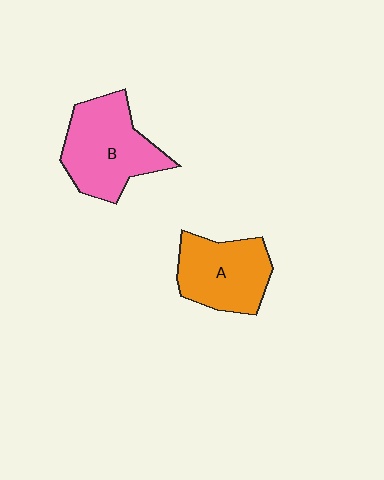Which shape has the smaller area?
Shape A (orange).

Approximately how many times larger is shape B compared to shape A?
Approximately 1.2 times.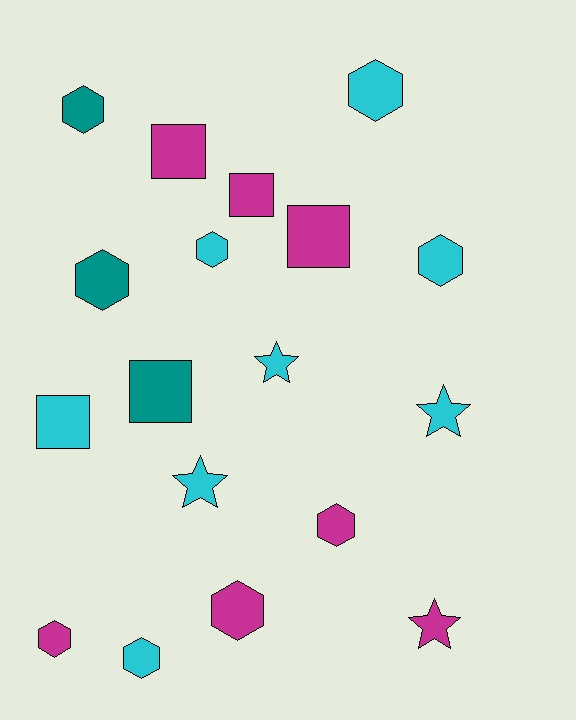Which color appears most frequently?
Cyan, with 8 objects.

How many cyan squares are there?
There is 1 cyan square.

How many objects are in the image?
There are 18 objects.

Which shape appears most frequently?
Hexagon, with 9 objects.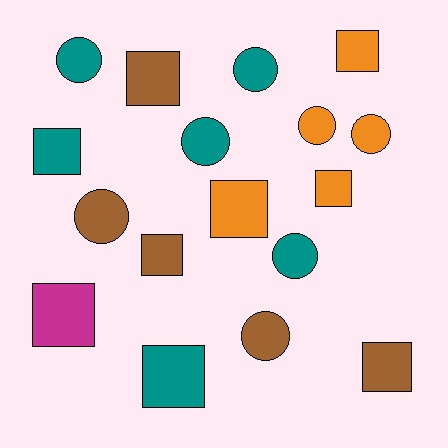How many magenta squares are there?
There is 1 magenta square.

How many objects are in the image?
There are 17 objects.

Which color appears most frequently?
Teal, with 6 objects.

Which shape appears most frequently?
Square, with 9 objects.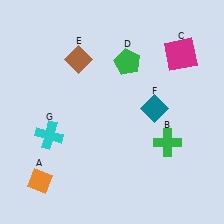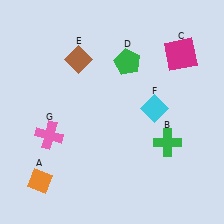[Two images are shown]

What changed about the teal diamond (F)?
In Image 1, F is teal. In Image 2, it changed to cyan.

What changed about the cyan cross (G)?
In Image 1, G is cyan. In Image 2, it changed to pink.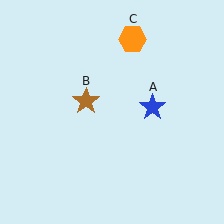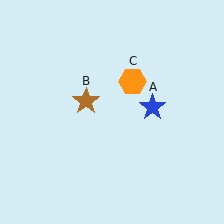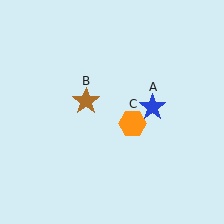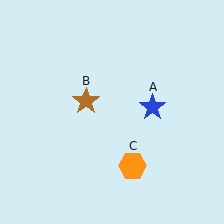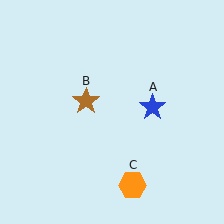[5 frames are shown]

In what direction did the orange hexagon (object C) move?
The orange hexagon (object C) moved down.